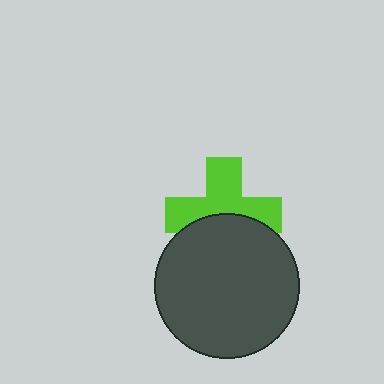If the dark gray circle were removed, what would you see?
You would see the complete lime cross.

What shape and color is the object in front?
The object in front is a dark gray circle.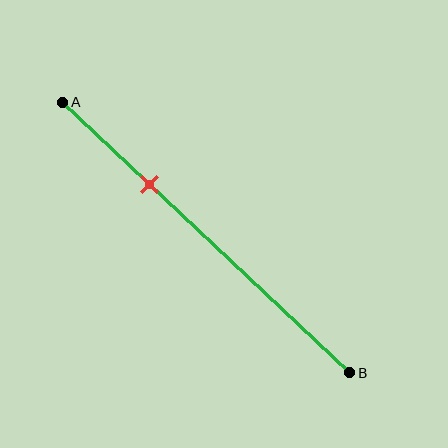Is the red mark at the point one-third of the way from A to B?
Yes, the mark is approximately at the one-third point.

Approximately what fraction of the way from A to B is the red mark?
The red mark is approximately 30% of the way from A to B.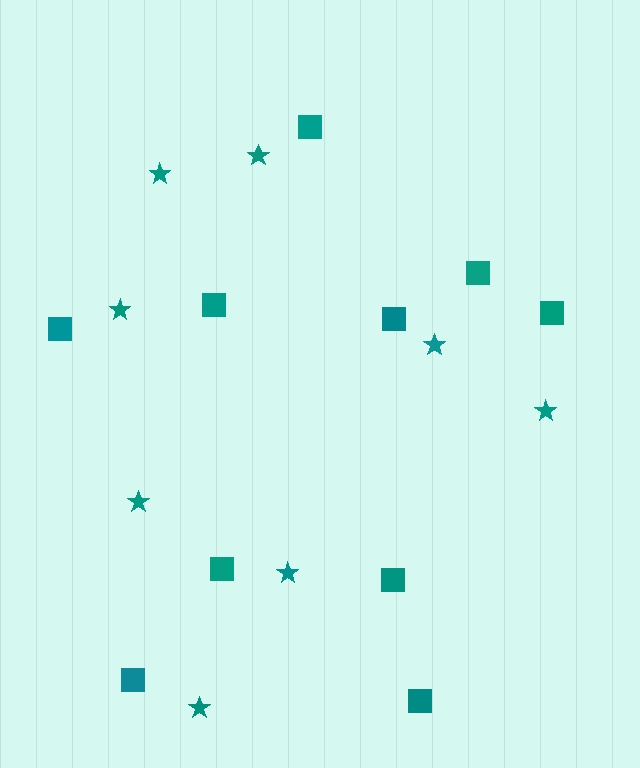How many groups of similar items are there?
There are 2 groups: one group of squares (10) and one group of stars (8).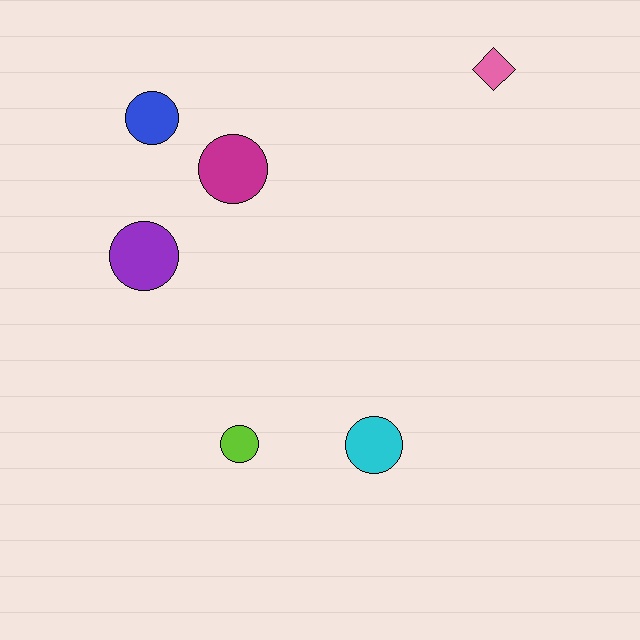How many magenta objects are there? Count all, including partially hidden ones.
There is 1 magenta object.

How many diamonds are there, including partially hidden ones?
There is 1 diamond.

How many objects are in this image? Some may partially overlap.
There are 6 objects.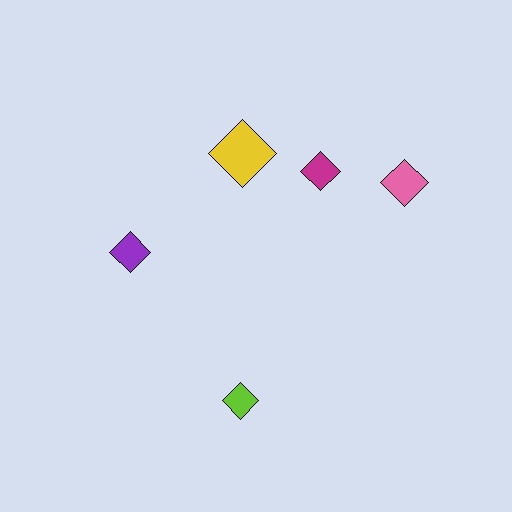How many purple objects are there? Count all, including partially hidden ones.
There is 1 purple object.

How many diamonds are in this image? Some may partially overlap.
There are 5 diamonds.